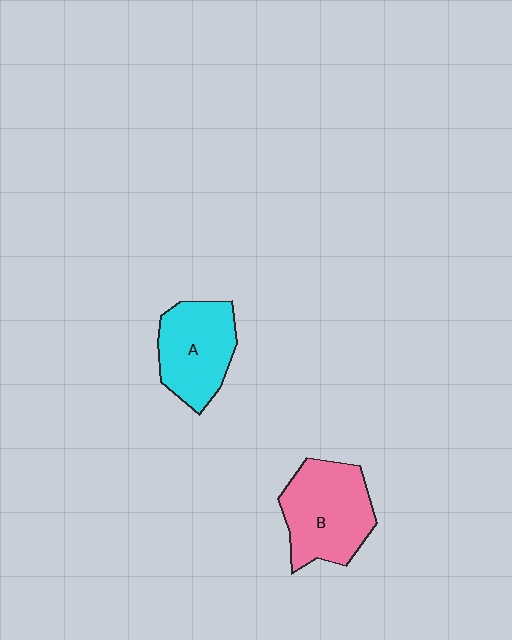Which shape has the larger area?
Shape B (pink).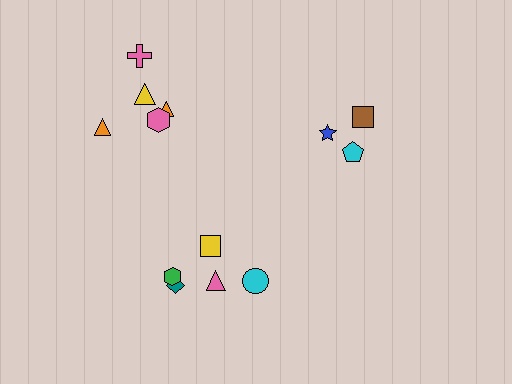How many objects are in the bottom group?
There are 5 objects.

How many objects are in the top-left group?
There are 5 objects.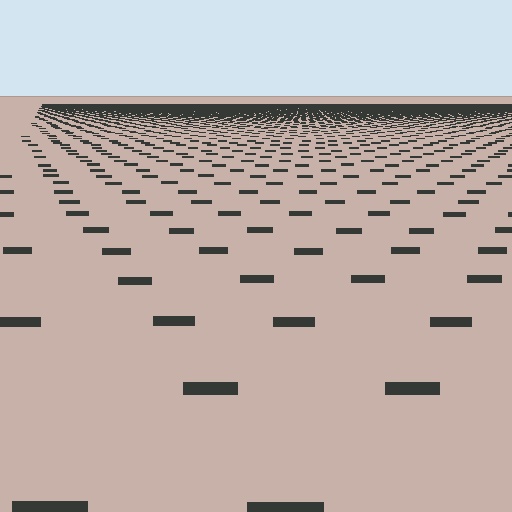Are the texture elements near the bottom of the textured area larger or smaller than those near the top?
Larger. Near the bottom, elements are closer to the viewer and appear at a bigger on-screen size.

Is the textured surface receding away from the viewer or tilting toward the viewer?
The surface is receding away from the viewer. Texture elements get smaller and denser toward the top.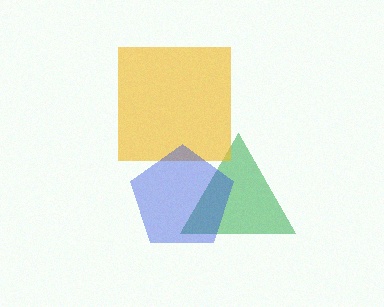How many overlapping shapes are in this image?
There are 3 overlapping shapes in the image.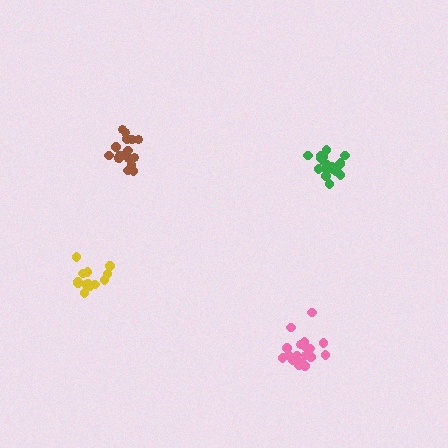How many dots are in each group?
Group 1: 19 dots, Group 2: 19 dots, Group 3: 14 dots, Group 4: 18 dots (70 total).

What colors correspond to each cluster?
The clusters are colored: brown, green, yellow, pink.